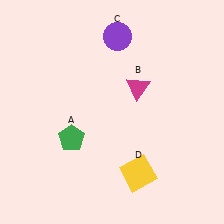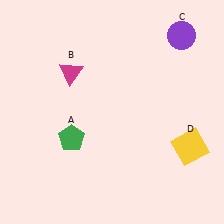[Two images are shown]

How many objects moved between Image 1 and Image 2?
3 objects moved between the two images.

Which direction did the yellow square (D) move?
The yellow square (D) moved right.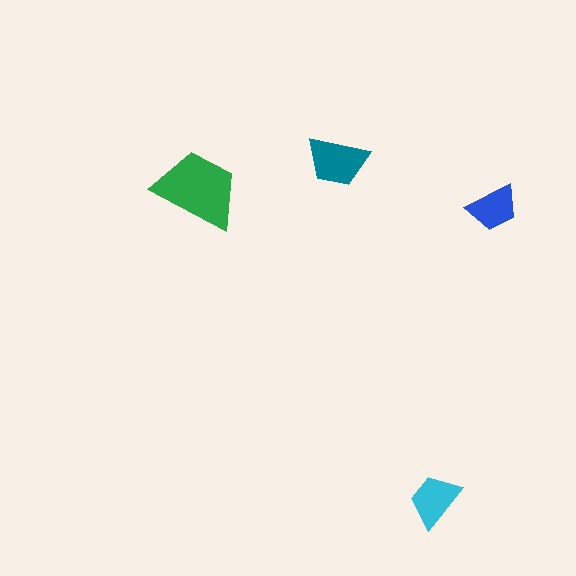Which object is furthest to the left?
The green trapezoid is leftmost.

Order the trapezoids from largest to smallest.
the green one, the teal one, the cyan one, the blue one.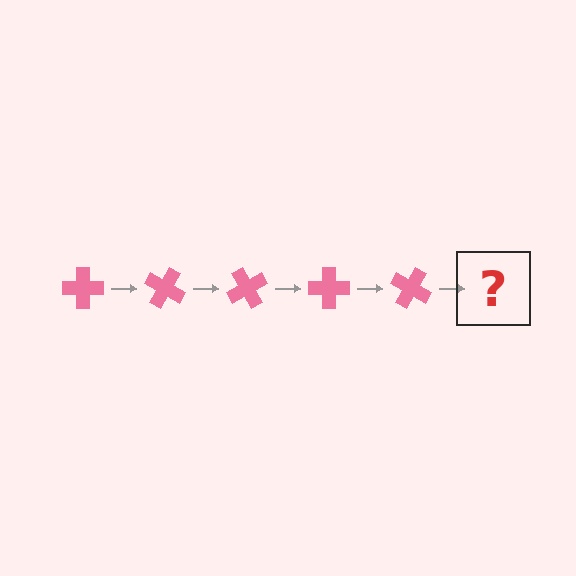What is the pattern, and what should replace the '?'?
The pattern is that the cross rotates 30 degrees each step. The '?' should be a pink cross rotated 150 degrees.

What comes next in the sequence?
The next element should be a pink cross rotated 150 degrees.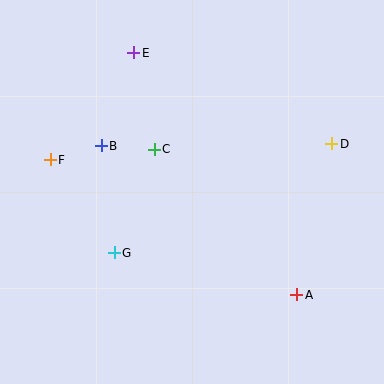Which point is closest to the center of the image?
Point C at (154, 149) is closest to the center.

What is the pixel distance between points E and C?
The distance between E and C is 99 pixels.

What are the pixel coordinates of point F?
Point F is at (50, 160).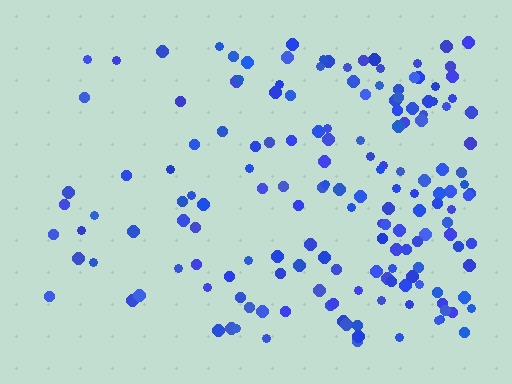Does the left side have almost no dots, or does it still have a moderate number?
Still a moderate number, just noticeably fewer than the right.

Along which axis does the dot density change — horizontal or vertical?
Horizontal.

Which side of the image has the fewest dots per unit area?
The left.